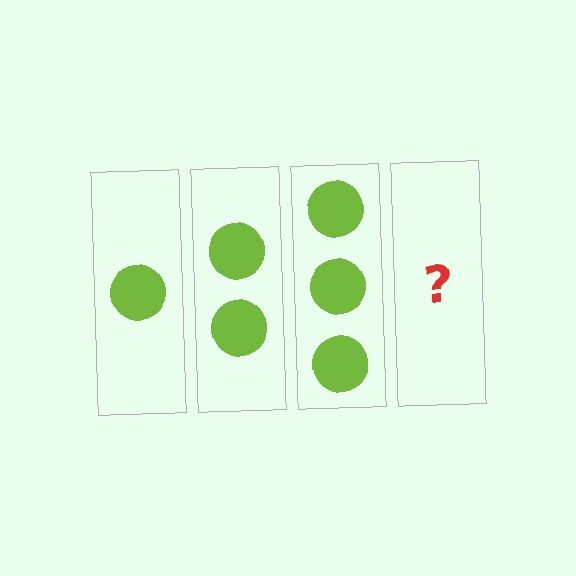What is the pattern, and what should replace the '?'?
The pattern is that each step adds one more circle. The '?' should be 4 circles.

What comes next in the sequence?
The next element should be 4 circles.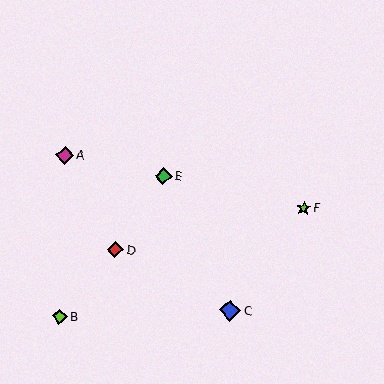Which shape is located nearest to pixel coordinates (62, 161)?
The magenta diamond (labeled A) at (65, 155) is nearest to that location.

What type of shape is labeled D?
Shape D is a red diamond.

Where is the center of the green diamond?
The center of the green diamond is at (164, 176).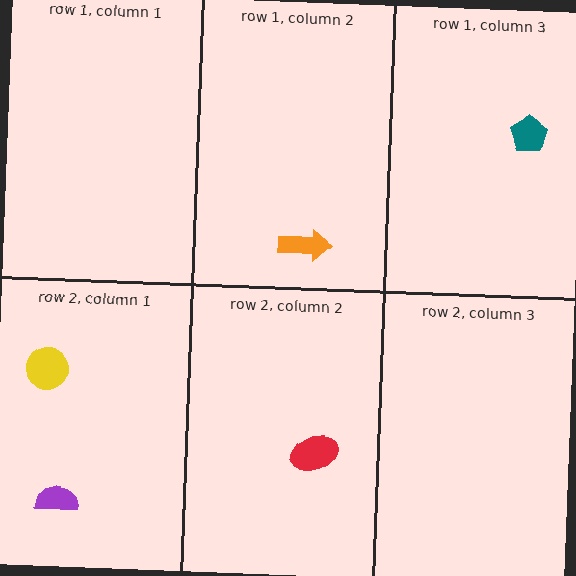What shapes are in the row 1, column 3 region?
The teal pentagon.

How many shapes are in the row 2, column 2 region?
1.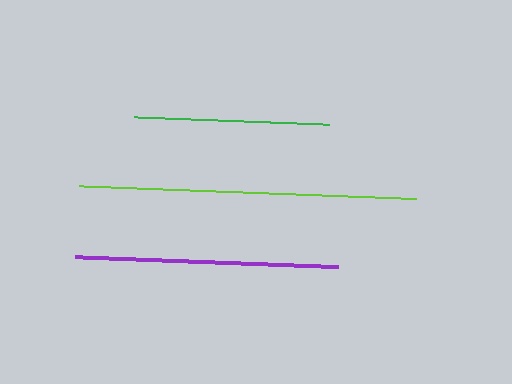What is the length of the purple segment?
The purple segment is approximately 263 pixels long.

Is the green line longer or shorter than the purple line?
The purple line is longer than the green line.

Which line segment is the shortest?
The green line is the shortest at approximately 195 pixels.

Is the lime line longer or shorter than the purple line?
The lime line is longer than the purple line.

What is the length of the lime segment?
The lime segment is approximately 337 pixels long.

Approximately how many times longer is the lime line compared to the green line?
The lime line is approximately 1.7 times the length of the green line.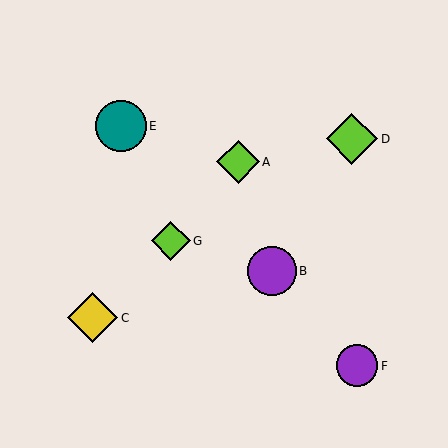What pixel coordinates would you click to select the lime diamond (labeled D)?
Click at (352, 139) to select the lime diamond D.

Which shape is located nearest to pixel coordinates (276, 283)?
The purple circle (labeled B) at (272, 271) is nearest to that location.